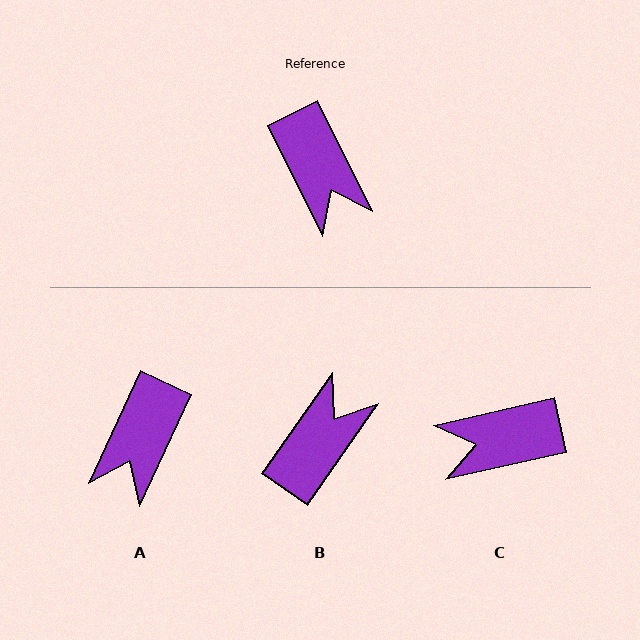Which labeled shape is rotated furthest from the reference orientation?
B, about 119 degrees away.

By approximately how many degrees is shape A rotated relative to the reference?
Approximately 51 degrees clockwise.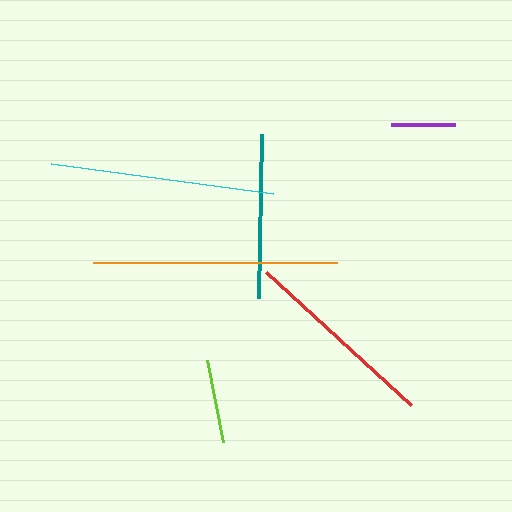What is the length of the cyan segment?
The cyan segment is approximately 224 pixels long.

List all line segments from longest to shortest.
From longest to shortest: orange, cyan, red, teal, lime, purple.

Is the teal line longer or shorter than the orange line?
The orange line is longer than the teal line.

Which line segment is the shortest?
The purple line is the shortest at approximately 64 pixels.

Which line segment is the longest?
The orange line is the longest at approximately 244 pixels.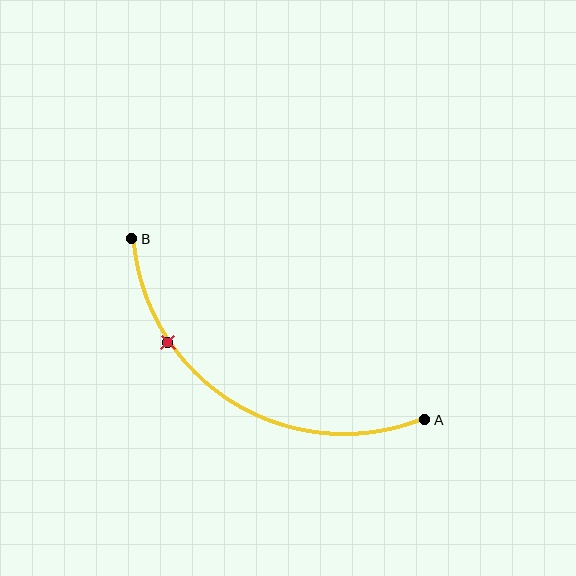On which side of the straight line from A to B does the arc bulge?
The arc bulges below the straight line connecting A and B.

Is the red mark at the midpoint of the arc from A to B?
No. The red mark lies on the arc but is closer to endpoint B. The arc midpoint would be at the point on the curve equidistant along the arc from both A and B.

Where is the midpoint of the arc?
The arc midpoint is the point on the curve farthest from the straight line joining A and B. It sits below that line.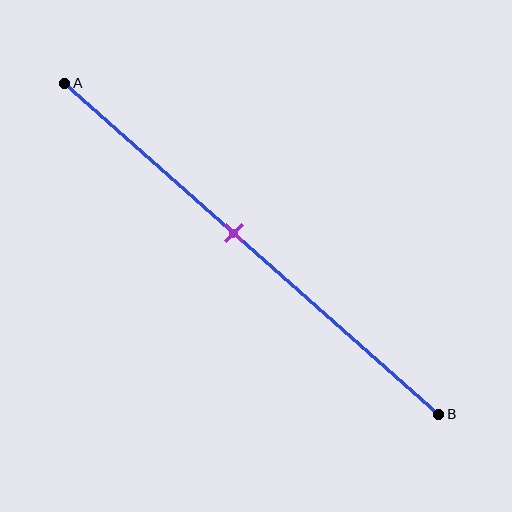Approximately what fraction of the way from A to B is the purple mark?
The purple mark is approximately 45% of the way from A to B.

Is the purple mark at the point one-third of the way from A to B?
No, the mark is at about 45% from A, not at the 33% one-third point.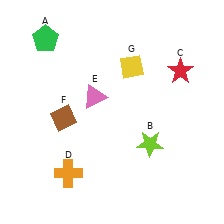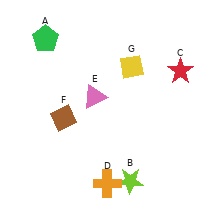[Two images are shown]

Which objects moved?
The objects that moved are: the lime star (B), the orange cross (D).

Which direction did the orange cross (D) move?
The orange cross (D) moved right.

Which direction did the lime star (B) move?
The lime star (B) moved down.